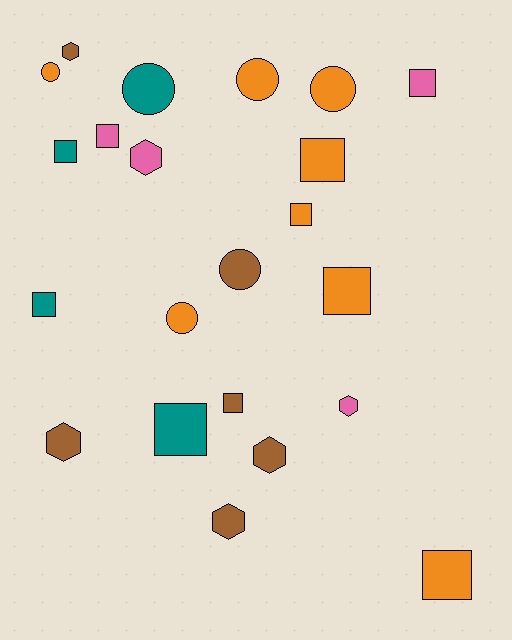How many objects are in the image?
There are 22 objects.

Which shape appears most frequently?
Square, with 10 objects.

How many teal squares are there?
There are 3 teal squares.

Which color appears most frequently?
Orange, with 8 objects.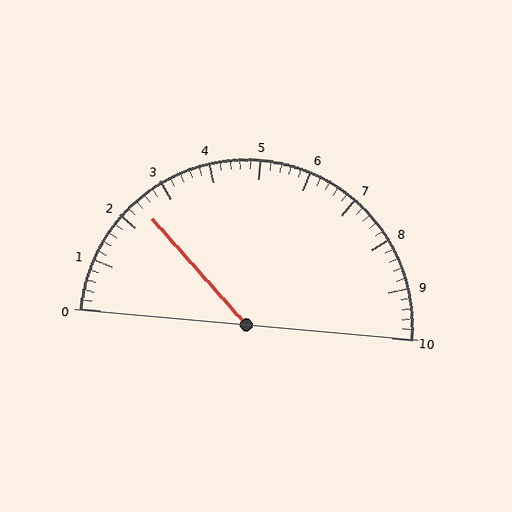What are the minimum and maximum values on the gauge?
The gauge ranges from 0 to 10.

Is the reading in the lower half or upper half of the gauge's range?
The reading is in the lower half of the range (0 to 10).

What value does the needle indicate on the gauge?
The needle indicates approximately 2.4.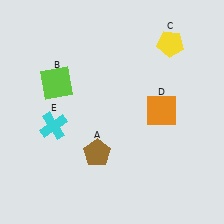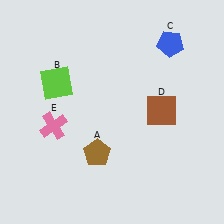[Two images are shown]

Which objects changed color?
C changed from yellow to blue. D changed from orange to brown. E changed from cyan to pink.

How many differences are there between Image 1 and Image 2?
There are 3 differences between the two images.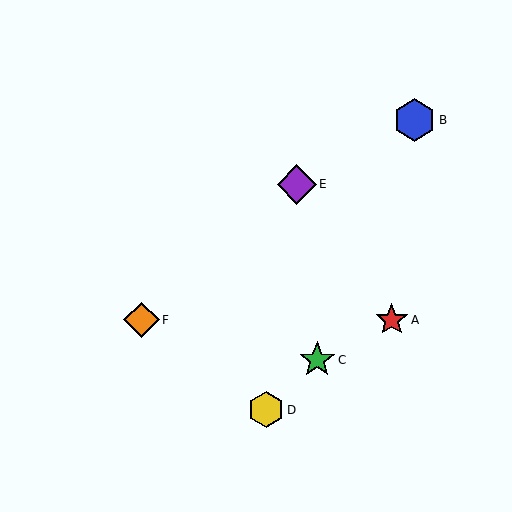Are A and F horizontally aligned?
Yes, both are at y≈320.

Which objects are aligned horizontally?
Objects A, F are aligned horizontally.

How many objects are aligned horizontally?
2 objects (A, F) are aligned horizontally.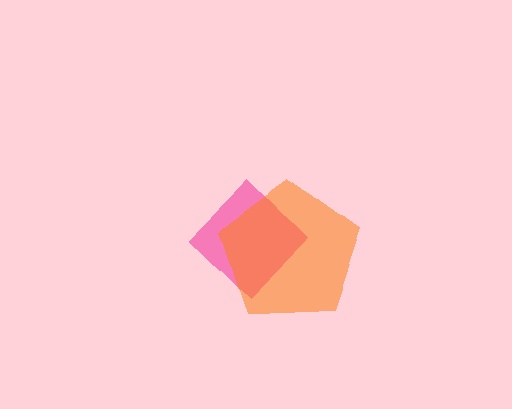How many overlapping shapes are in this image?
There are 2 overlapping shapes in the image.